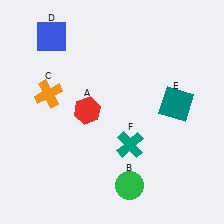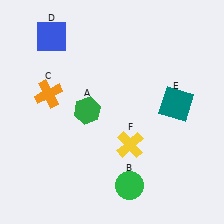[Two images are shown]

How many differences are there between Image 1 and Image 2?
There are 2 differences between the two images.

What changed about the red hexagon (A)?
In Image 1, A is red. In Image 2, it changed to green.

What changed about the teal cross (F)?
In Image 1, F is teal. In Image 2, it changed to yellow.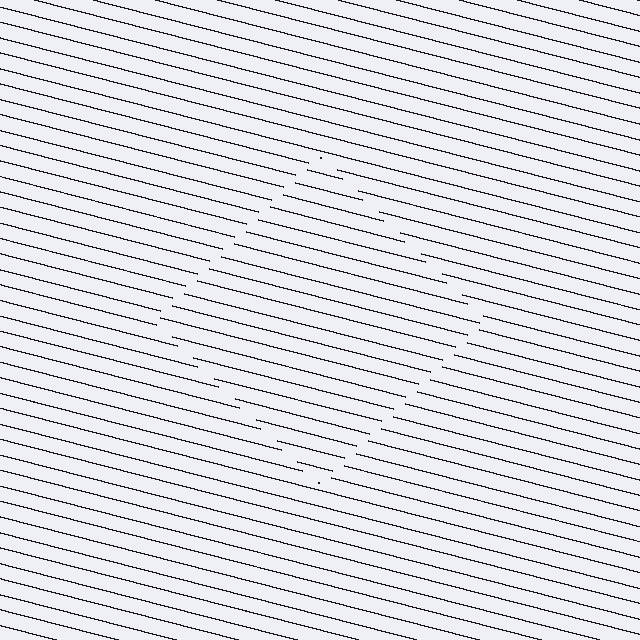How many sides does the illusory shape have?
4 sides — the line-ends trace a square.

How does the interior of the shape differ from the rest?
The interior of the shape contains the same grating, shifted by half a period — the contour is defined by the phase discontinuity where line-ends from the inner and outer gratings abut.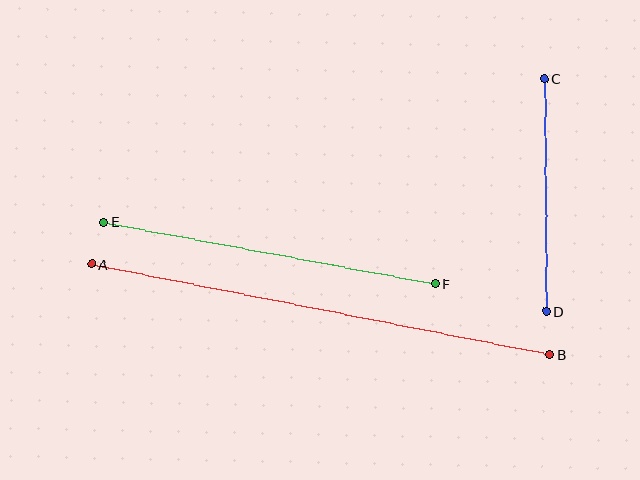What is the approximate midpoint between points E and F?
The midpoint is at approximately (270, 253) pixels.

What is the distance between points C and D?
The distance is approximately 233 pixels.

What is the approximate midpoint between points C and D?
The midpoint is at approximately (545, 195) pixels.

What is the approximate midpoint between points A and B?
The midpoint is at approximately (320, 309) pixels.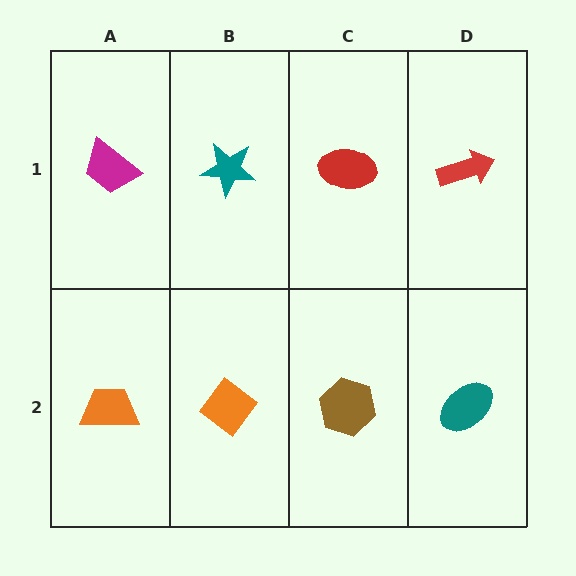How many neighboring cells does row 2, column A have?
2.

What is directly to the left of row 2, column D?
A brown hexagon.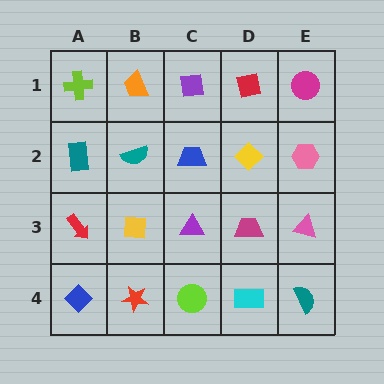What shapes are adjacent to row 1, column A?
A teal rectangle (row 2, column A), an orange trapezoid (row 1, column B).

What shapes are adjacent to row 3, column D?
A yellow diamond (row 2, column D), a cyan rectangle (row 4, column D), a purple triangle (row 3, column C), a pink triangle (row 3, column E).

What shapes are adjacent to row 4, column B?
A yellow square (row 3, column B), a blue diamond (row 4, column A), a lime circle (row 4, column C).